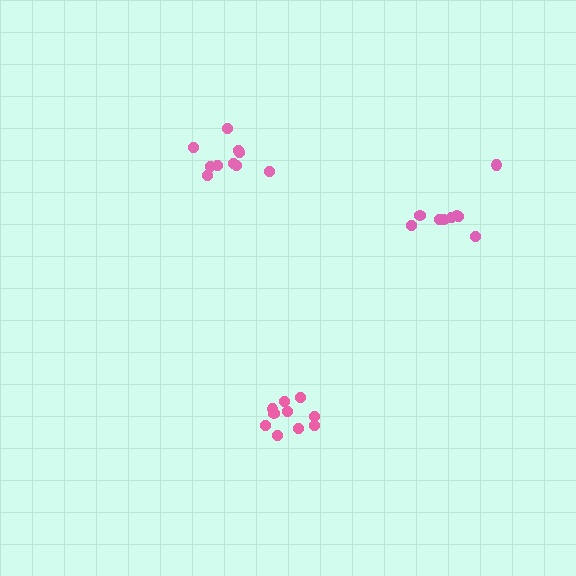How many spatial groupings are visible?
There are 3 spatial groupings.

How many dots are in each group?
Group 1: 10 dots, Group 2: 10 dots, Group 3: 9 dots (29 total).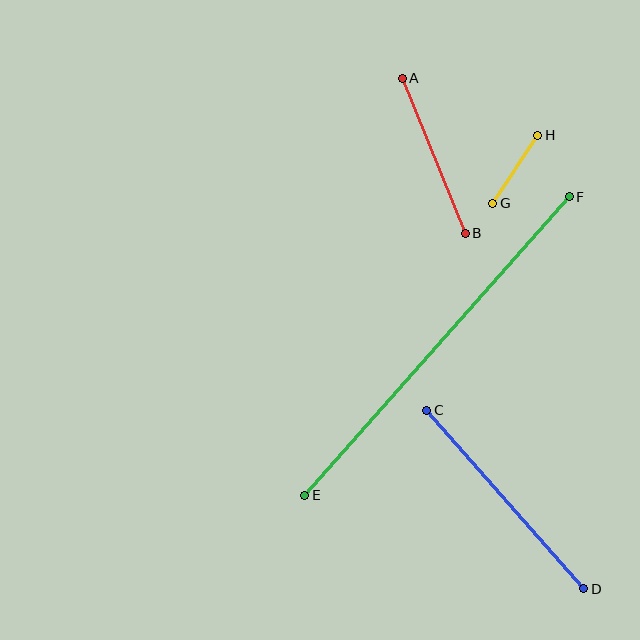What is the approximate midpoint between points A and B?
The midpoint is at approximately (434, 156) pixels.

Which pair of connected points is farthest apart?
Points E and F are farthest apart.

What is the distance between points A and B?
The distance is approximately 167 pixels.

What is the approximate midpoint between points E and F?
The midpoint is at approximately (437, 346) pixels.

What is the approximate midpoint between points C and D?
The midpoint is at approximately (505, 499) pixels.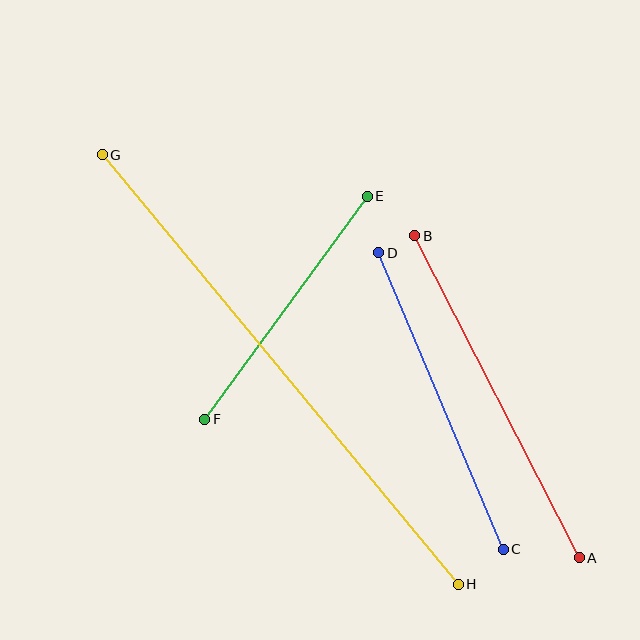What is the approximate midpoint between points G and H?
The midpoint is at approximately (280, 370) pixels.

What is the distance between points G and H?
The distance is approximately 558 pixels.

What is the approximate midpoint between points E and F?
The midpoint is at approximately (286, 308) pixels.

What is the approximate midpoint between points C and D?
The midpoint is at approximately (441, 401) pixels.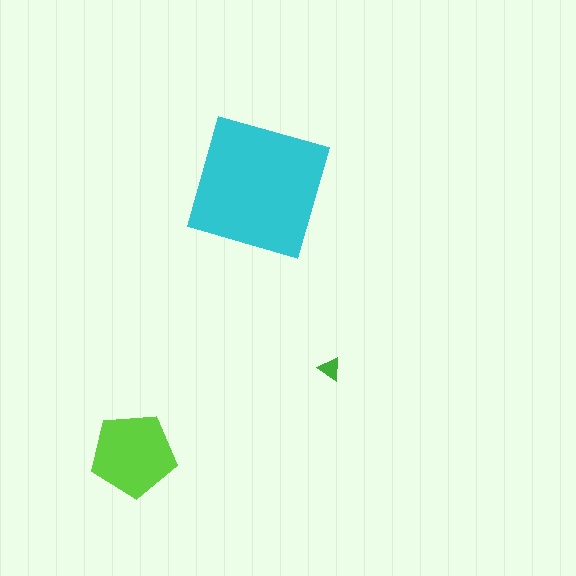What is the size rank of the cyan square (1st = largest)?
1st.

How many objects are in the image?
There are 3 objects in the image.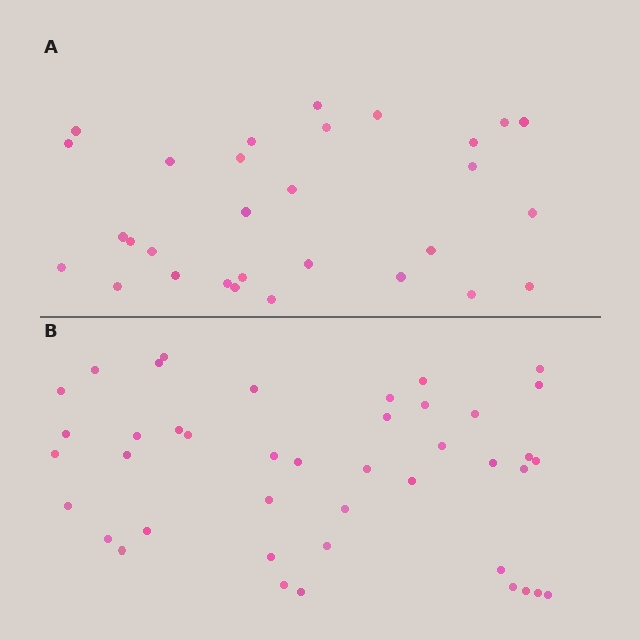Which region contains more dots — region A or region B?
Region B (the bottom region) has more dots.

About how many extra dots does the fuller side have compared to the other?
Region B has roughly 12 or so more dots than region A.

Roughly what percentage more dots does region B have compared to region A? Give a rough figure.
About 40% more.